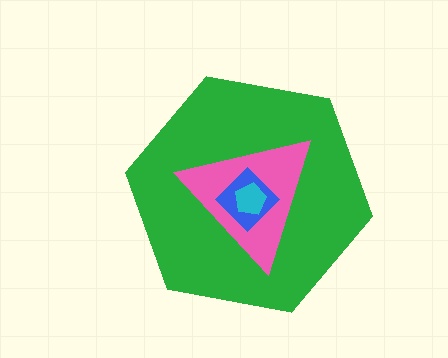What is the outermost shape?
The green hexagon.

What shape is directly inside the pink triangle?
The blue diamond.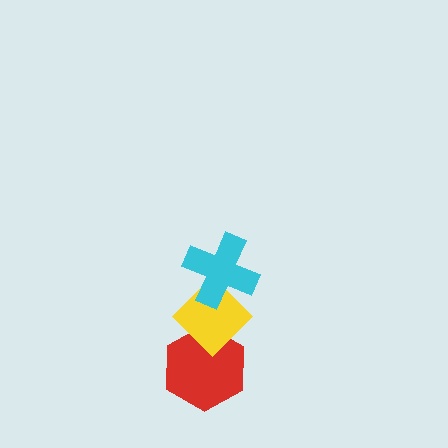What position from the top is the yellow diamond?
The yellow diamond is 2nd from the top.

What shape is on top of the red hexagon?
The yellow diamond is on top of the red hexagon.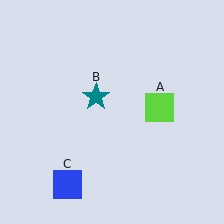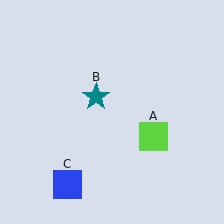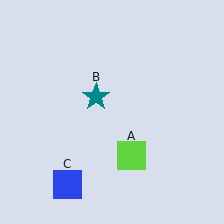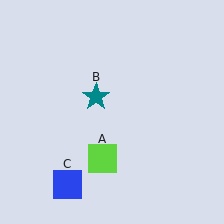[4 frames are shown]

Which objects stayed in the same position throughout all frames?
Teal star (object B) and blue square (object C) remained stationary.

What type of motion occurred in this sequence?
The lime square (object A) rotated clockwise around the center of the scene.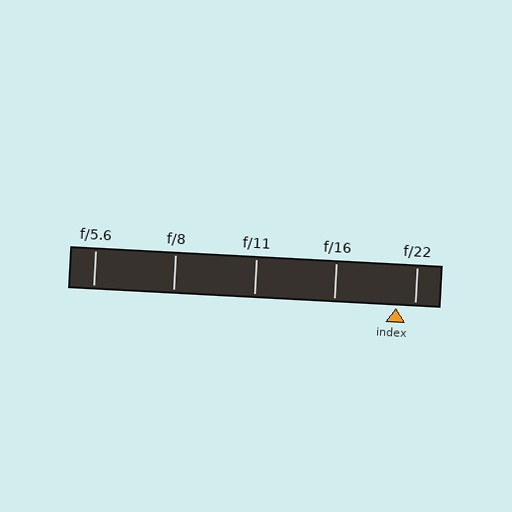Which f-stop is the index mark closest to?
The index mark is closest to f/22.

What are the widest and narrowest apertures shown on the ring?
The widest aperture shown is f/5.6 and the narrowest is f/22.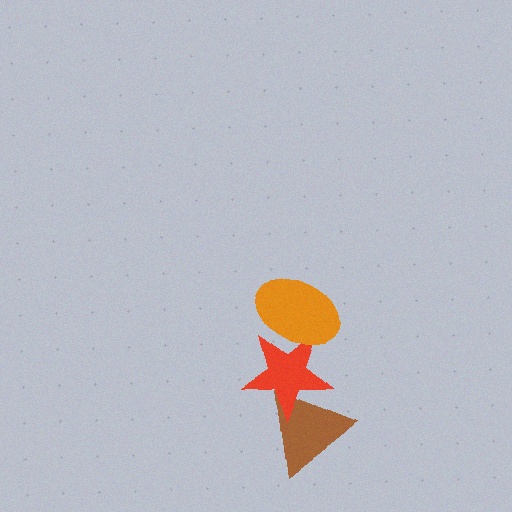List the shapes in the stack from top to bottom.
From top to bottom: the orange ellipse, the red star, the brown triangle.